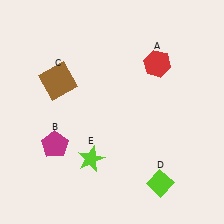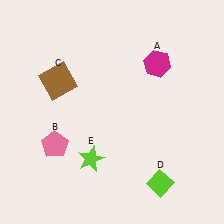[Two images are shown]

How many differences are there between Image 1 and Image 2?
There are 2 differences between the two images.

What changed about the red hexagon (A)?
In Image 1, A is red. In Image 2, it changed to magenta.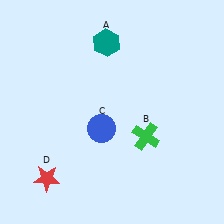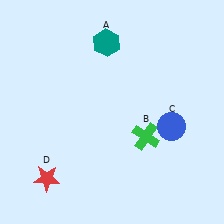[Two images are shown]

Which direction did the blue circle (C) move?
The blue circle (C) moved right.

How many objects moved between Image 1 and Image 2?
1 object moved between the two images.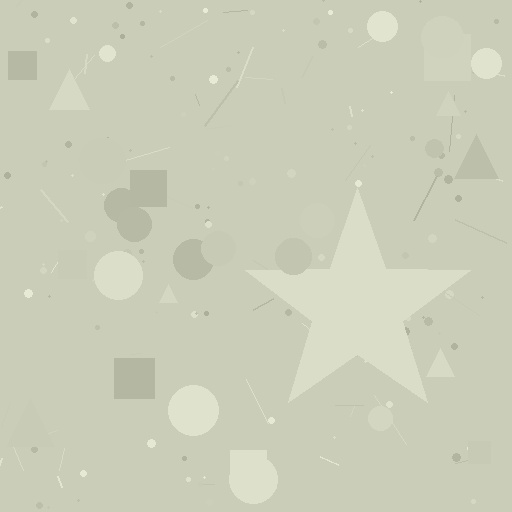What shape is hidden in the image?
A star is hidden in the image.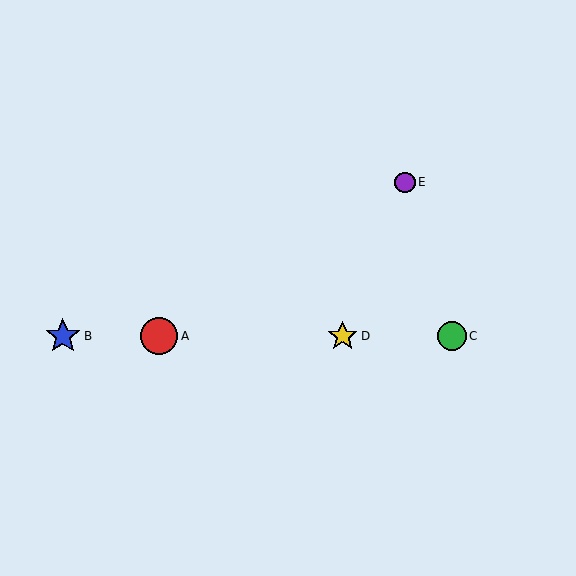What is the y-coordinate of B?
Object B is at y≈336.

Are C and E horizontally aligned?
No, C is at y≈336 and E is at y≈182.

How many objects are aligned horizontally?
4 objects (A, B, C, D) are aligned horizontally.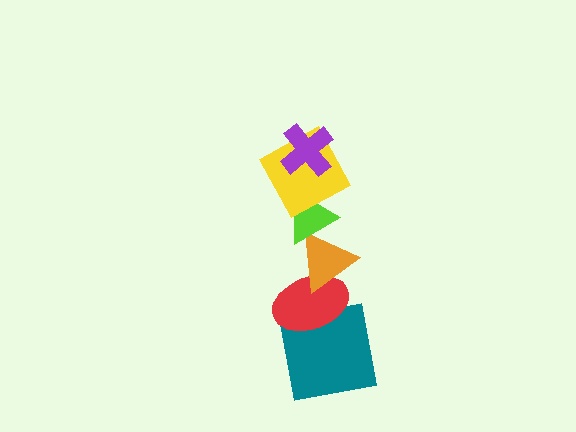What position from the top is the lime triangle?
The lime triangle is 3rd from the top.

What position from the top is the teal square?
The teal square is 6th from the top.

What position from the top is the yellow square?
The yellow square is 2nd from the top.